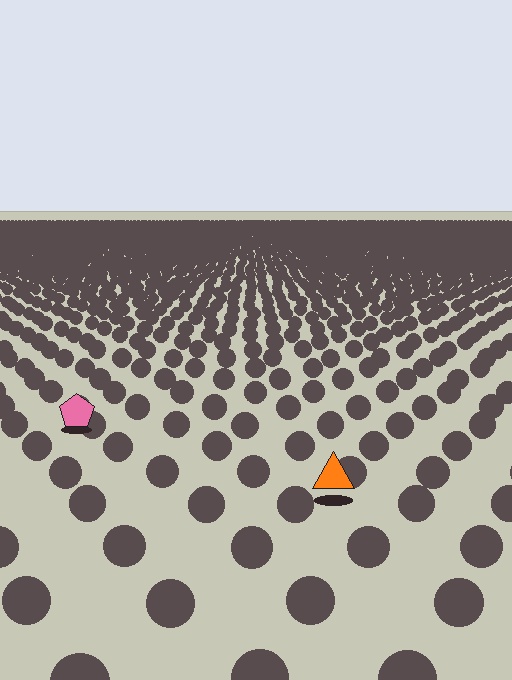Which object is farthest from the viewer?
The pink pentagon is farthest from the viewer. It appears smaller and the ground texture around it is denser.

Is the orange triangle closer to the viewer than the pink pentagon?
Yes. The orange triangle is closer — you can tell from the texture gradient: the ground texture is coarser near it.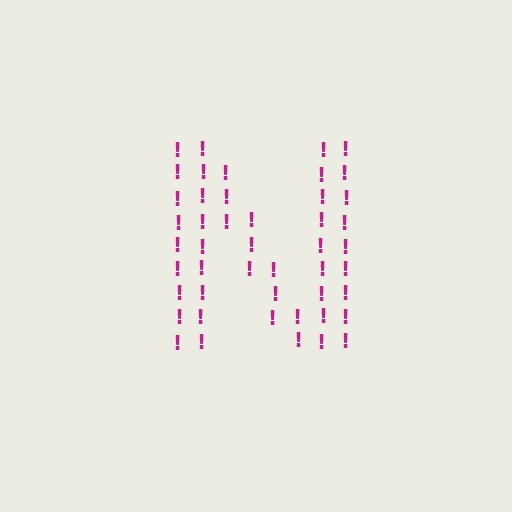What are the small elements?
The small elements are exclamation marks.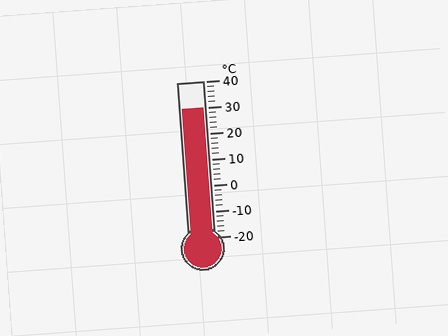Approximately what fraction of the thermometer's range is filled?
The thermometer is filled to approximately 85% of its range.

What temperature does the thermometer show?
The thermometer shows approximately 30°C.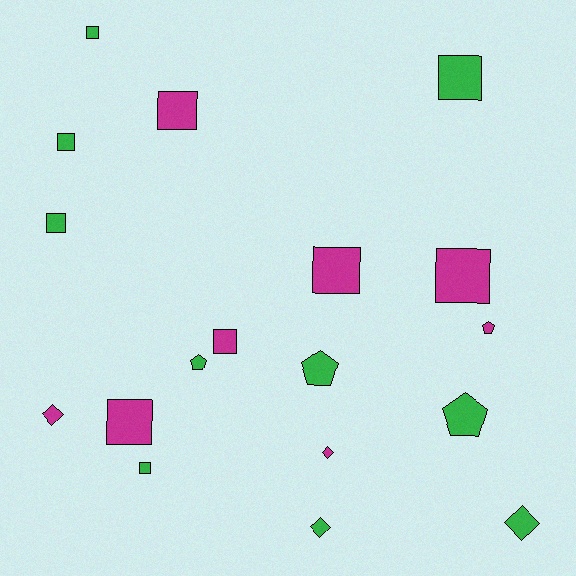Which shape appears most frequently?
Square, with 10 objects.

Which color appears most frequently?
Green, with 10 objects.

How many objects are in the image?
There are 18 objects.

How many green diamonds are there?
There are 2 green diamonds.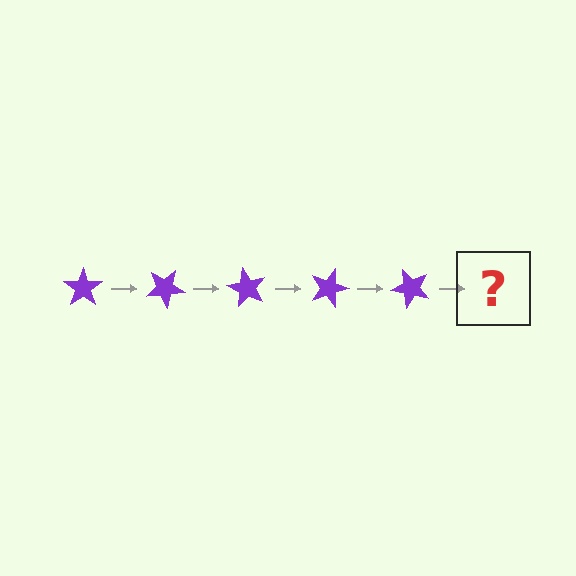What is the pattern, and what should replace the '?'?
The pattern is that the star rotates 30 degrees each step. The '?' should be a purple star rotated 150 degrees.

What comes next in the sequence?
The next element should be a purple star rotated 150 degrees.